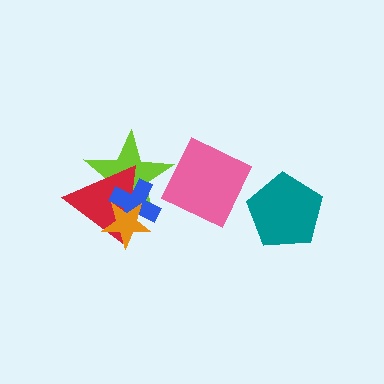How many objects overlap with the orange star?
3 objects overlap with the orange star.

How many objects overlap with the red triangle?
3 objects overlap with the red triangle.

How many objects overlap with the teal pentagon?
0 objects overlap with the teal pentagon.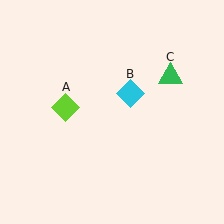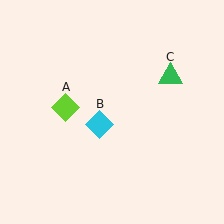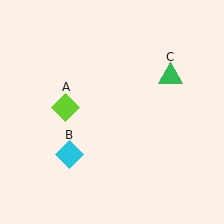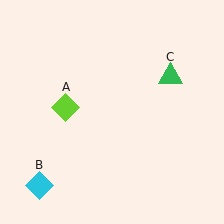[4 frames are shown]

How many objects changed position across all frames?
1 object changed position: cyan diamond (object B).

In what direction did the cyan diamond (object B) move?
The cyan diamond (object B) moved down and to the left.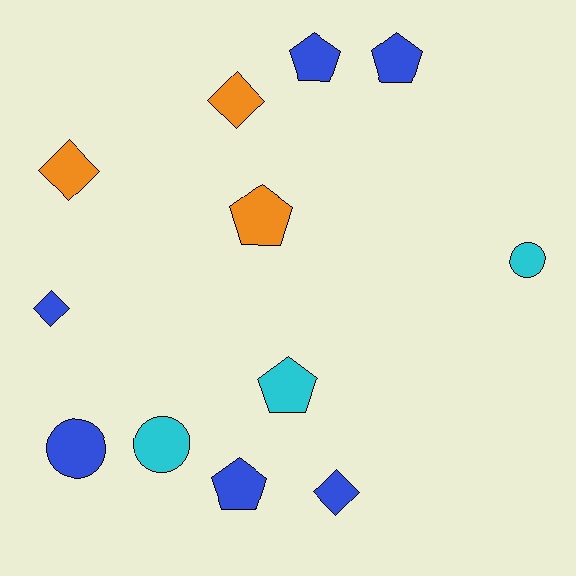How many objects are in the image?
There are 12 objects.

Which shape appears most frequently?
Pentagon, with 5 objects.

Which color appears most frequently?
Blue, with 6 objects.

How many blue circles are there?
There is 1 blue circle.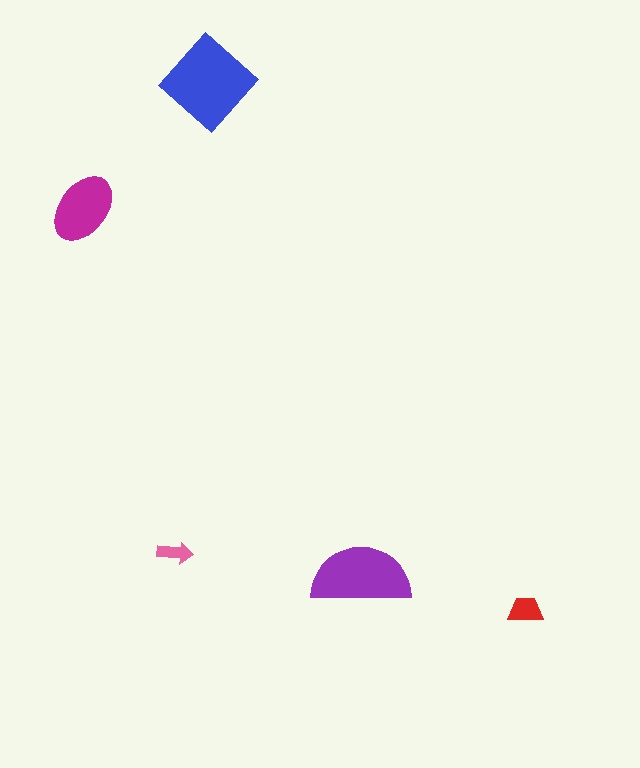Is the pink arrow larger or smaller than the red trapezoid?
Smaller.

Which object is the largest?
The blue diamond.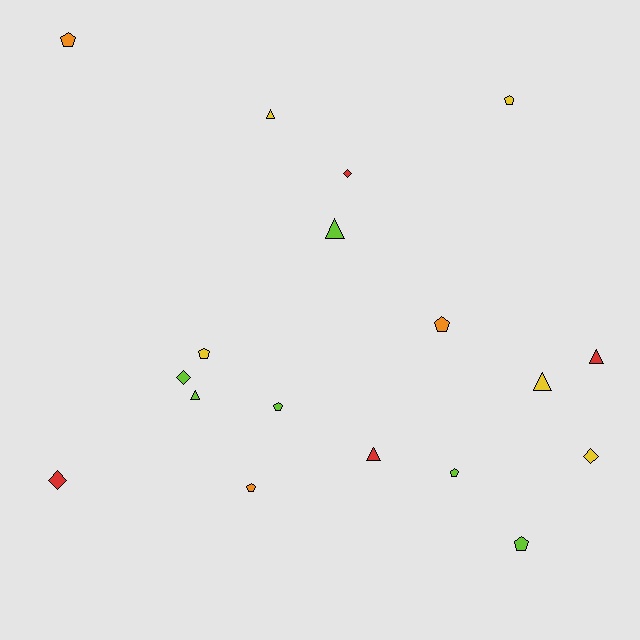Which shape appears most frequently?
Pentagon, with 8 objects.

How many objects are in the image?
There are 18 objects.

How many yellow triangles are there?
There are 2 yellow triangles.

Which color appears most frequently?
Lime, with 6 objects.